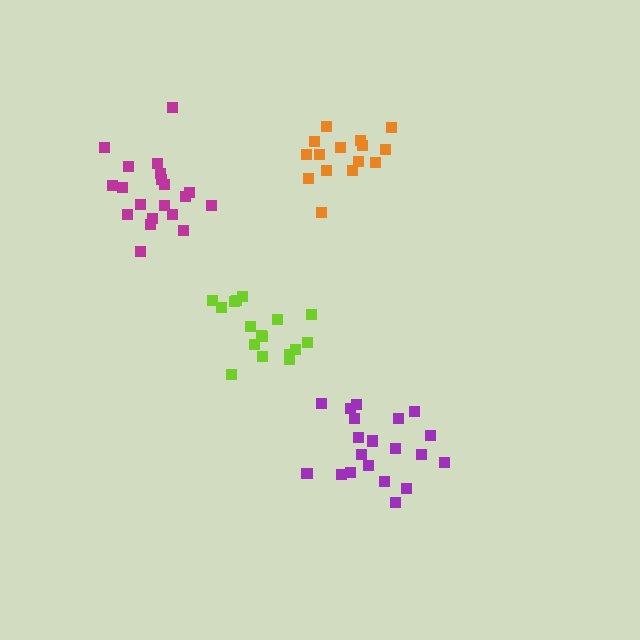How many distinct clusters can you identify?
There are 4 distinct clusters.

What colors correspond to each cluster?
The clusters are colored: orange, lime, purple, magenta.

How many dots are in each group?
Group 1: 15 dots, Group 2: 17 dots, Group 3: 20 dots, Group 4: 20 dots (72 total).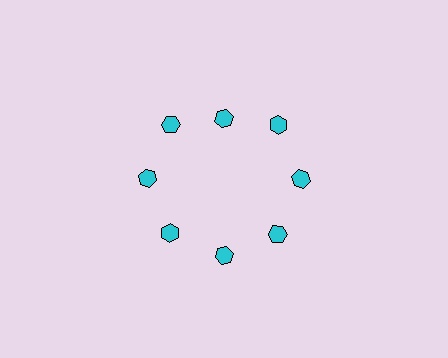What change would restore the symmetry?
The symmetry would be restored by moving it outward, back onto the ring so that all 8 hexagons sit at equal angles and equal distance from the center.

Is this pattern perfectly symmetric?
No. The 8 cyan hexagons are arranged in a ring, but one element near the 12 o'clock position is pulled inward toward the center, breaking the 8-fold rotational symmetry.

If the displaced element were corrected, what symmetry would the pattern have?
It would have 8-fold rotational symmetry — the pattern would map onto itself every 45 degrees.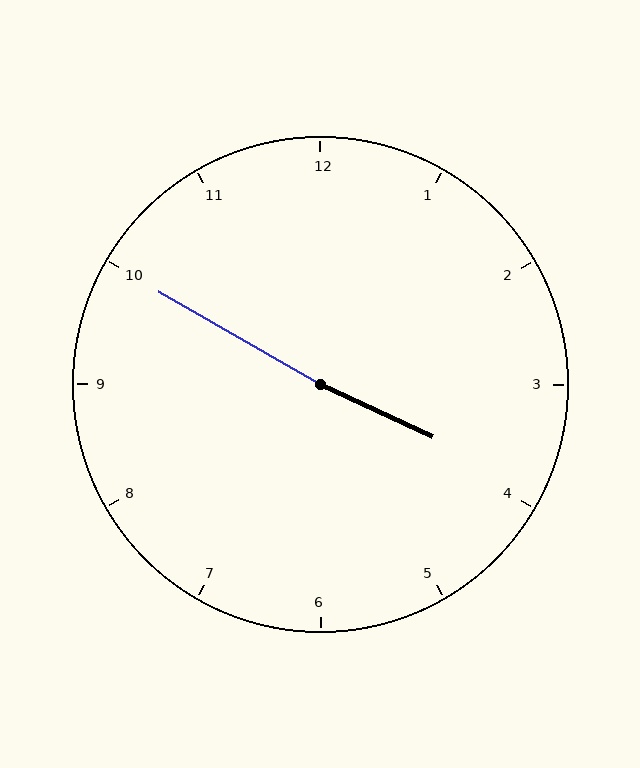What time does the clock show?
3:50.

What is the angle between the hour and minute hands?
Approximately 175 degrees.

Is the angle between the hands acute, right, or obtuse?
It is obtuse.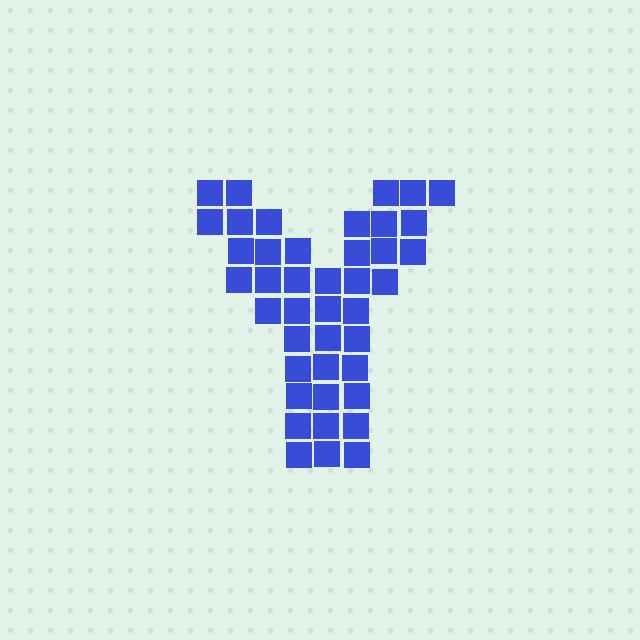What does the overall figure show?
The overall figure shows the letter Y.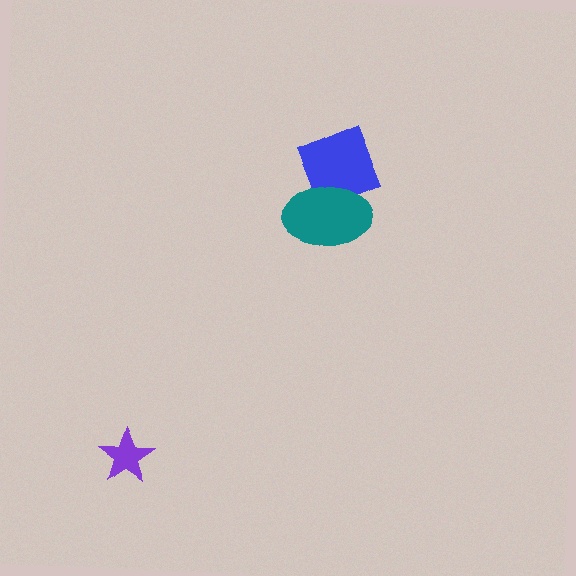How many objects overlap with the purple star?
0 objects overlap with the purple star.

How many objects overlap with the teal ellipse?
1 object overlaps with the teal ellipse.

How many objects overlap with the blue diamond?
1 object overlaps with the blue diamond.